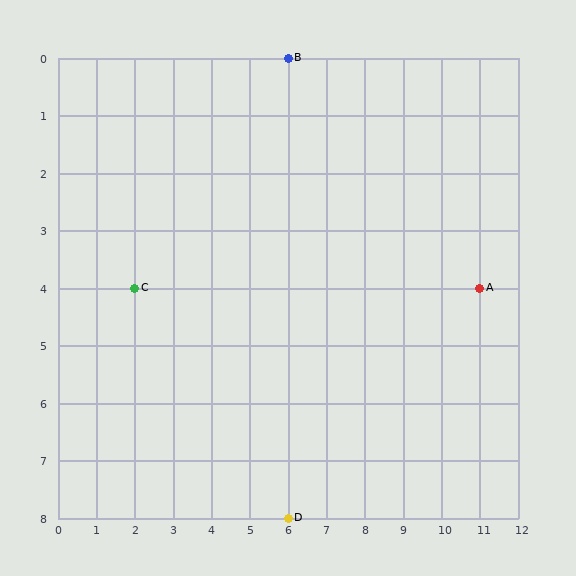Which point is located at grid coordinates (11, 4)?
Point A is at (11, 4).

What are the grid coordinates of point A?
Point A is at grid coordinates (11, 4).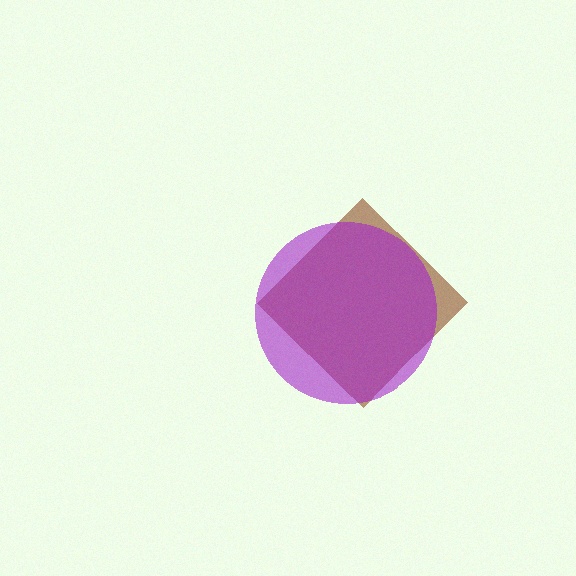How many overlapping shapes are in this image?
There are 2 overlapping shapes in the image.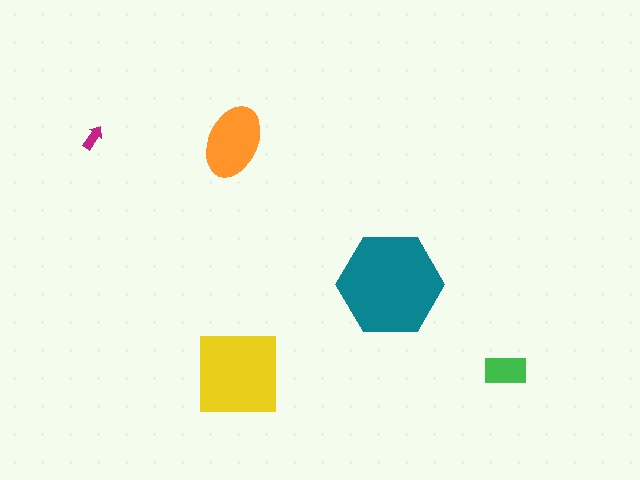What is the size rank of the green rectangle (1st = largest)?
4th.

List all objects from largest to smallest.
The teal hexagon, the yellow square, the orange ellipse, the green rectangle, the magenta arrow.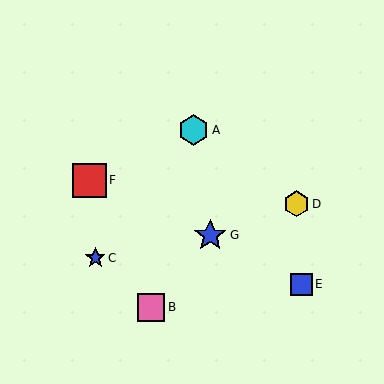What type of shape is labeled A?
Shape A is a cyan hexagon.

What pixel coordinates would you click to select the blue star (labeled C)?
Click at (95, 258) to select the blue star C.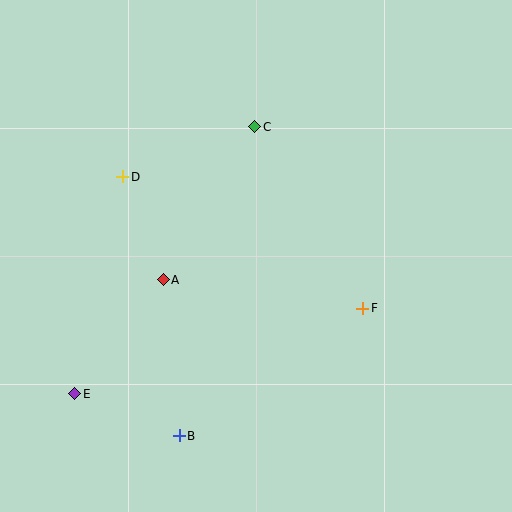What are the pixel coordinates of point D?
Point D is at (123, 177).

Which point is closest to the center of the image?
Point A at (163, 280) is closest to the center.